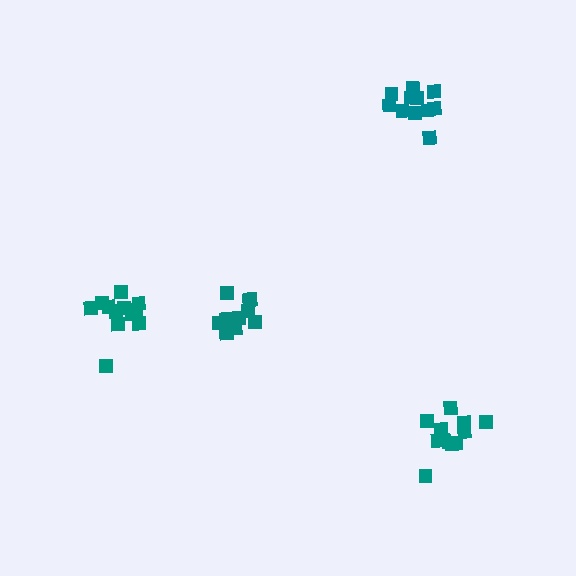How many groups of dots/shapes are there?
There are 4 groups.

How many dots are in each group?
Group 1: 11 dots, Group 2: 11 dots, Group 3: 12 dots, Group 4: 12 dots (46 total).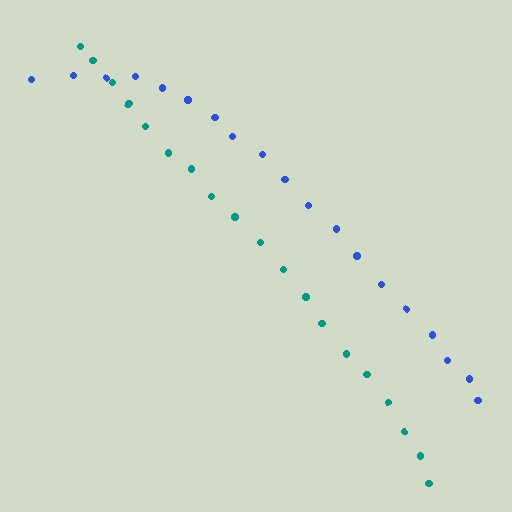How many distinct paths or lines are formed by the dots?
There are 2 distinct paths.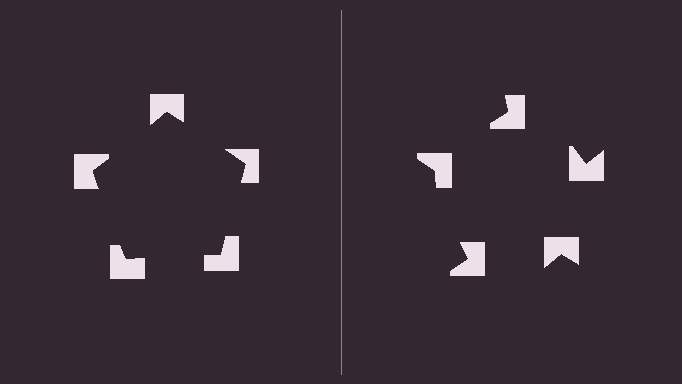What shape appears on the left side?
An illusory pentagon.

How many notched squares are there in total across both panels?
10 — 5 on each side.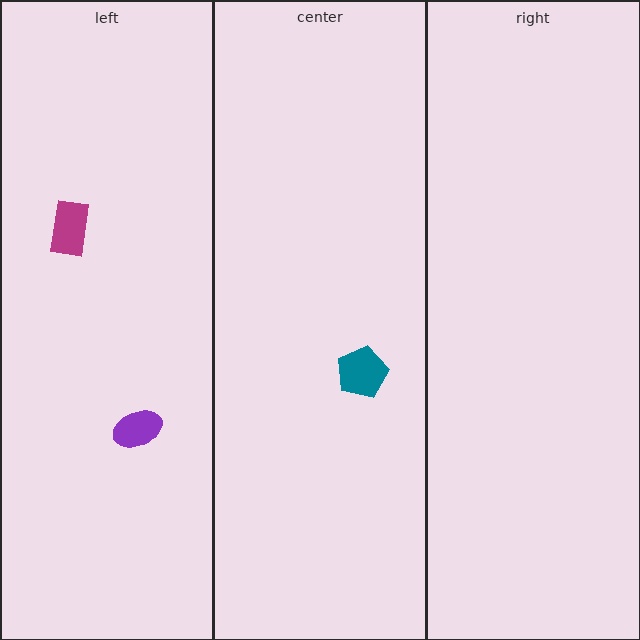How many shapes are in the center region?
1.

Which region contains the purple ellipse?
The left region.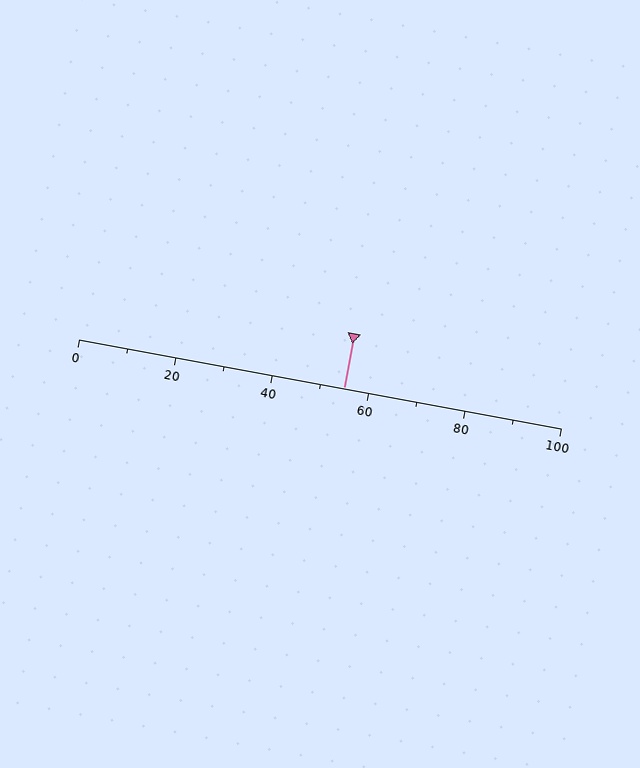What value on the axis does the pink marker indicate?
The marker indicates approximately 55.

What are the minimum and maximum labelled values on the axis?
The axis runs from 0 to 100.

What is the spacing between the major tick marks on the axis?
The major ticks are spaced 20 apart.